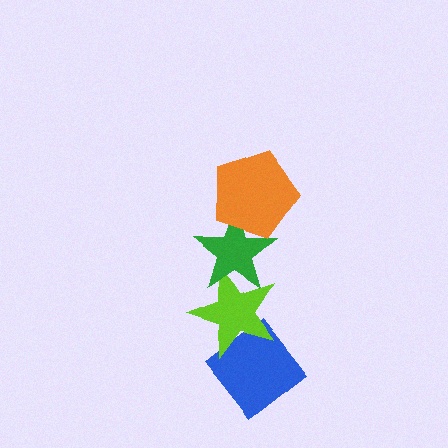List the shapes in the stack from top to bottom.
From top to bottom: the orange pentagon, the green star, the lime star, the blue diamond.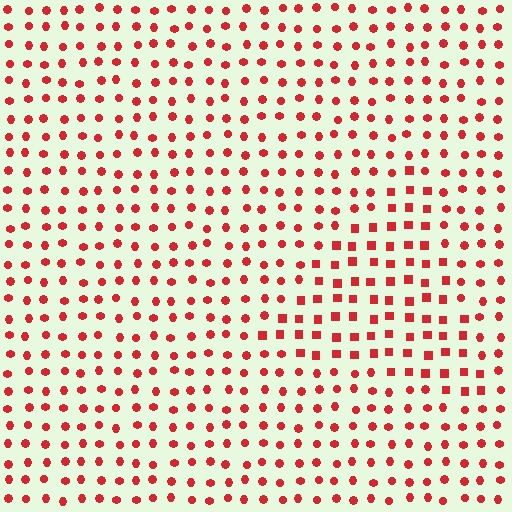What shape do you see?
I see a triangle.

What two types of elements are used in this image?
The image uses squares inside the triangle region and circles outside it.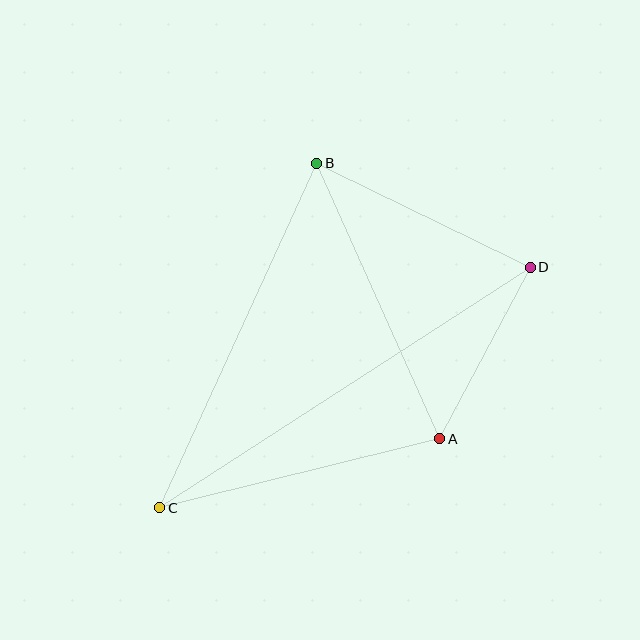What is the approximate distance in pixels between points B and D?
The distance between B and D is approximately 237 pixels.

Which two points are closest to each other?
Points A and D are closest to each other.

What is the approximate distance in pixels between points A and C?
The distance between A and C is approximately 288 pixels.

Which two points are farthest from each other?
Points C and D are farthest from each other.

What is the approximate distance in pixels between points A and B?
The distance between A and B is approximately 302 pixels.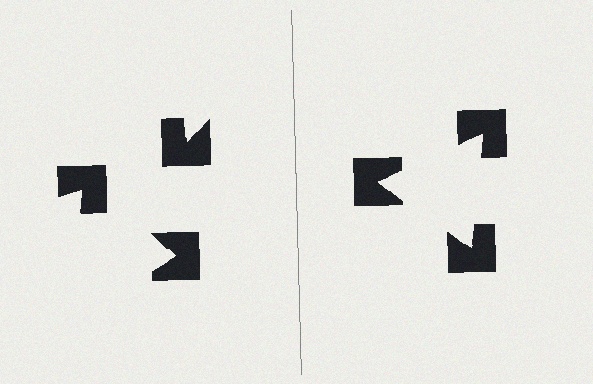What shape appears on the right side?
An illusory triangle.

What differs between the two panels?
The notched squares are positioned identically on both sides; only the wedge orientations differ. On the right they align to a triangle; on the left they are misaligned.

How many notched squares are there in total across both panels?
6 — 3 on each side.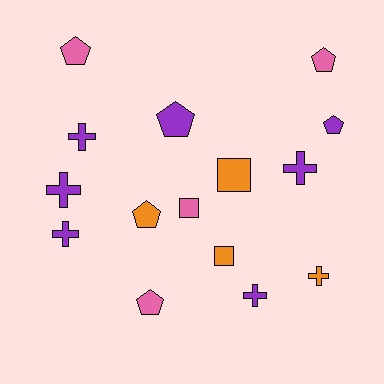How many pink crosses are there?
There are no pink crosses.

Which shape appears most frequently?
Cross, with 6 objects.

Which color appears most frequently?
Purple, with 7 objects.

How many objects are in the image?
There are 15 objects.